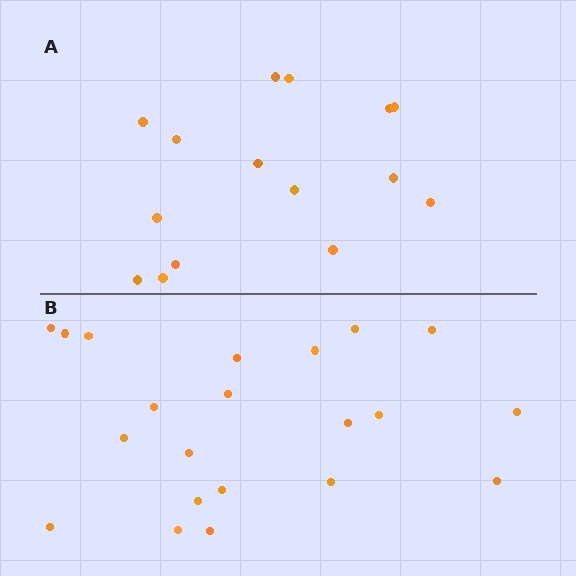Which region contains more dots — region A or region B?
Region B (the bottom region) has more dots.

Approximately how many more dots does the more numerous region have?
Region B has about 6 more dots than region A.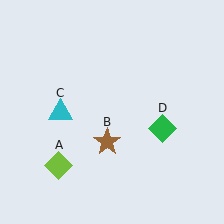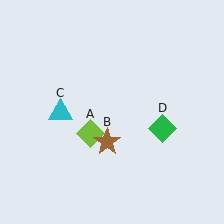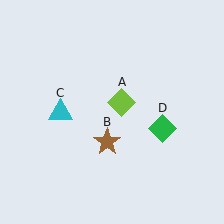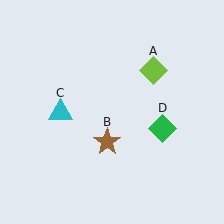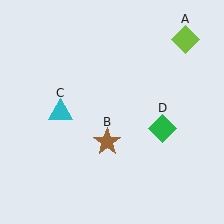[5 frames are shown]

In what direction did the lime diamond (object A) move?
The lime diamond (object A) moved up and to the right.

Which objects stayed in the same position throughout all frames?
Brown star (object B) and cyan triangle (object C) and green diamond (object D) remained stationary.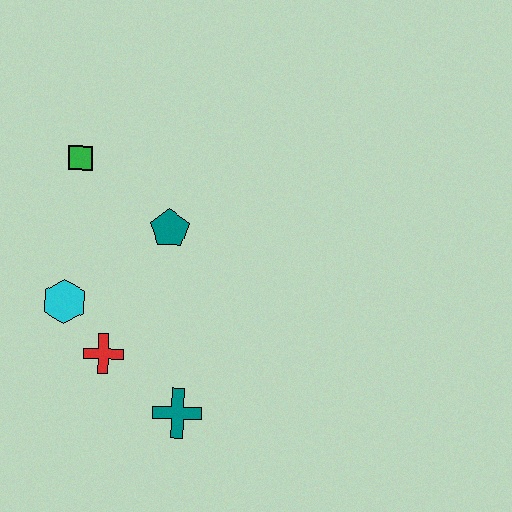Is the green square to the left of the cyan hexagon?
No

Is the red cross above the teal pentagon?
No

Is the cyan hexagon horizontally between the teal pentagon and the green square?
No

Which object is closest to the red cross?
The cyan hexagon is closest to the red cross.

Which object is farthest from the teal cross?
The green square is farthest from the teal cross.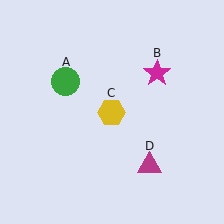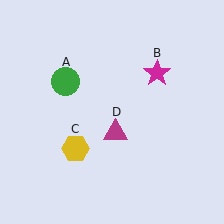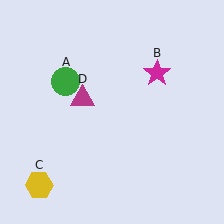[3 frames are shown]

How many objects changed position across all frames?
2 objects changed position: yellow hexagon (object C), magenta triangle (object D).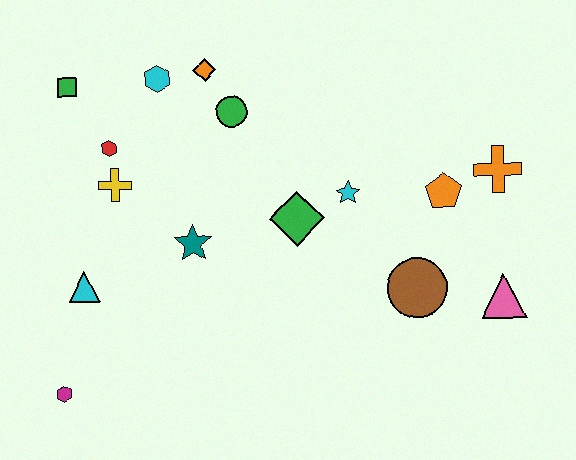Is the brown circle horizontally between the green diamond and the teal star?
No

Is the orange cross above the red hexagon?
No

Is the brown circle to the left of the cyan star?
No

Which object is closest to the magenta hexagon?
The cyan triangle is closest to the magenta hexagon.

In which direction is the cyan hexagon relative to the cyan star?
The cyan hexagon is to the left of the cyan star.